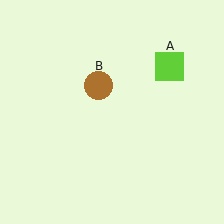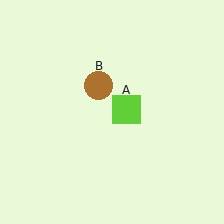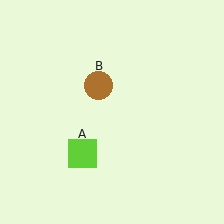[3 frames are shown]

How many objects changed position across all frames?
1 object changed position: lime square (object A).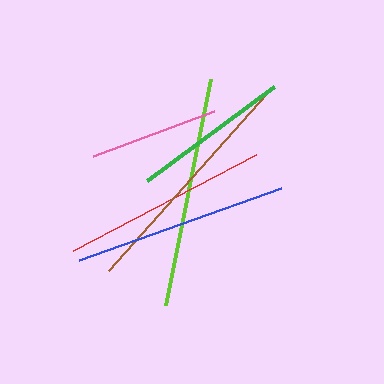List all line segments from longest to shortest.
From longest to shortest: brown, lime, blue, red, green, pink.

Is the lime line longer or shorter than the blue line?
The lime line is longer than the blue line.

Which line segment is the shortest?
The pink line is the shortest at approximately 130 pixels.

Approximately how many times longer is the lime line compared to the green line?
The lime line is approximately 1.5 times the length of the green line.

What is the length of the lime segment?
The lime segment is approximately 230 pixels long.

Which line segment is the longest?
The brown line is the longest at approximately 237 pixels.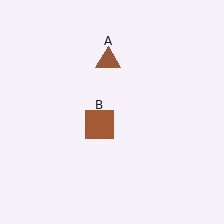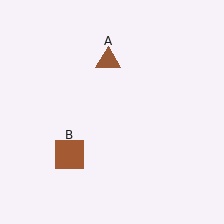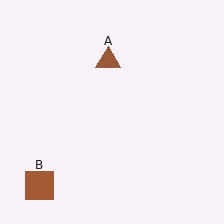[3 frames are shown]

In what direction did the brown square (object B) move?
The brown square (object B) moved down and to the left.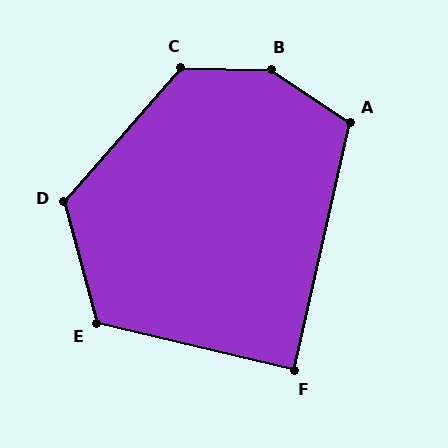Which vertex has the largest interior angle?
B, at approximately 147 degrees.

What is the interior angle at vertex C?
Approximately 130 degrees (obtuse).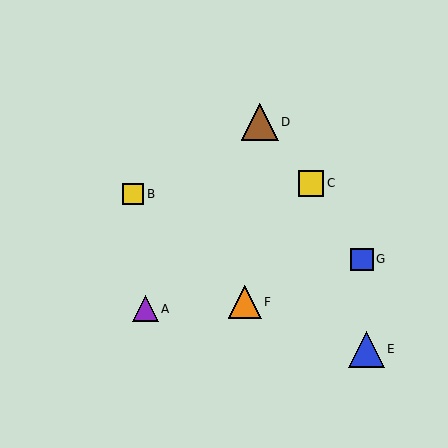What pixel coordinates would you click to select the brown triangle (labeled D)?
Click at (260, 122) to select the brown triangle D.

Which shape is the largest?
The brown triangle (labeled D) is the largest.